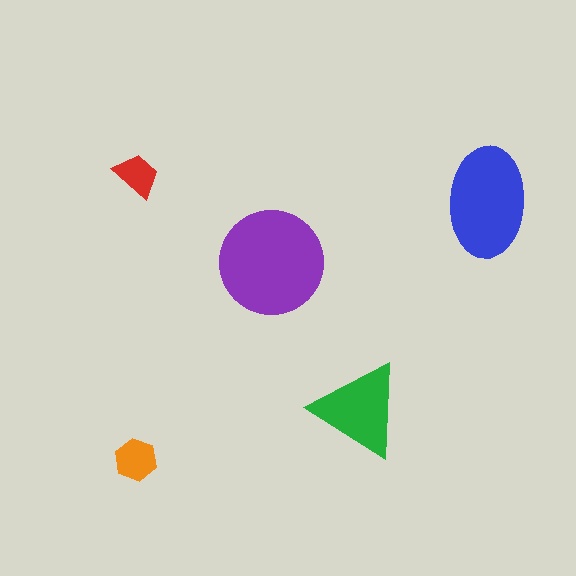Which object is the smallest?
The red trapezoid.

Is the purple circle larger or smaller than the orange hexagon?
Larger.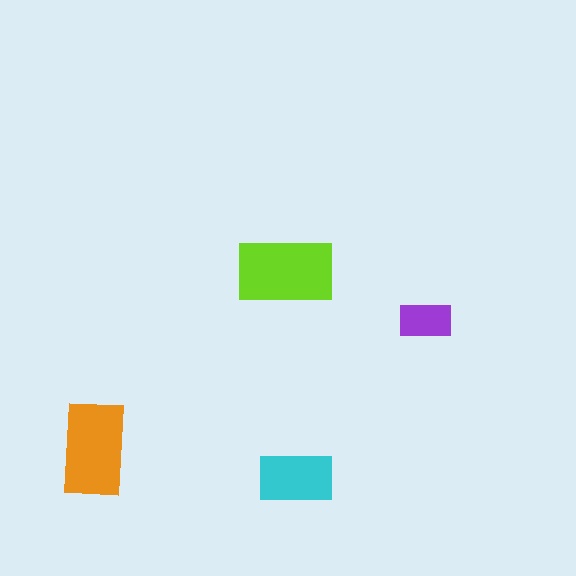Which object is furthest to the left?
The orange rectangle is leftmost.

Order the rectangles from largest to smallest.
the lime one, the orange one, the cyan one, the purple one.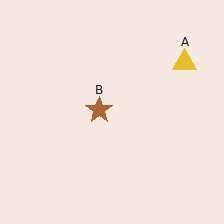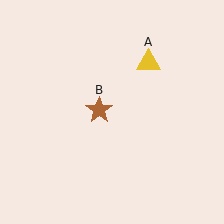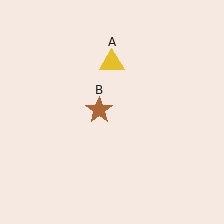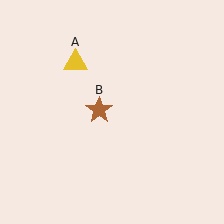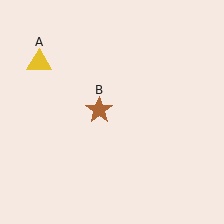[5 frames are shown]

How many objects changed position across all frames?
1 object changed position: yellow triangle (object A).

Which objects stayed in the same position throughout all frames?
Brown star (object B) remained stationary.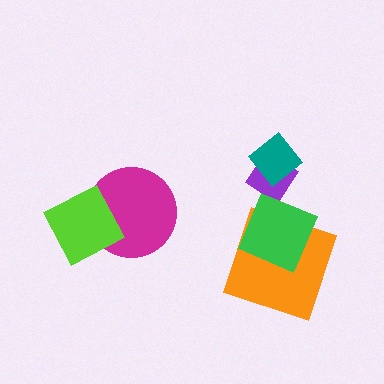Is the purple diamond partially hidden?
Yes, it is partially covered by another shape.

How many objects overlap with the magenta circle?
1 object overlaps with the magenta circle.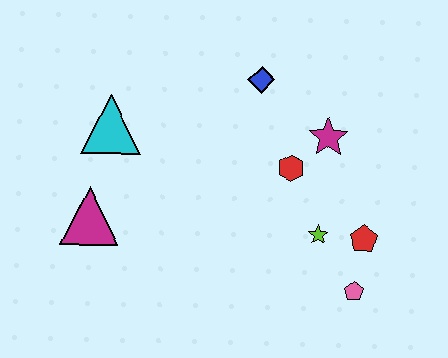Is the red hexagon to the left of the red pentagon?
Yes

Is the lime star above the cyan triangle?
No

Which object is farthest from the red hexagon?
The magenta triangle is farthest from the red hexagon.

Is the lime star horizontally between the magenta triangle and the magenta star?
Yes